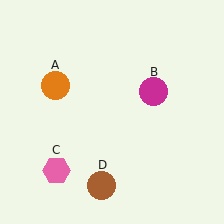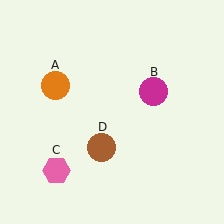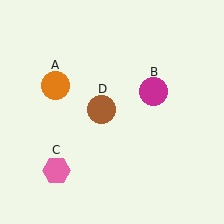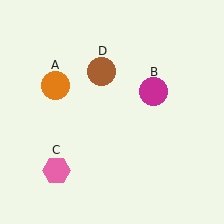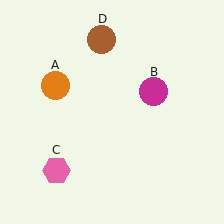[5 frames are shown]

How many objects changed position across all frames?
1 object changed position: brown circle (object D).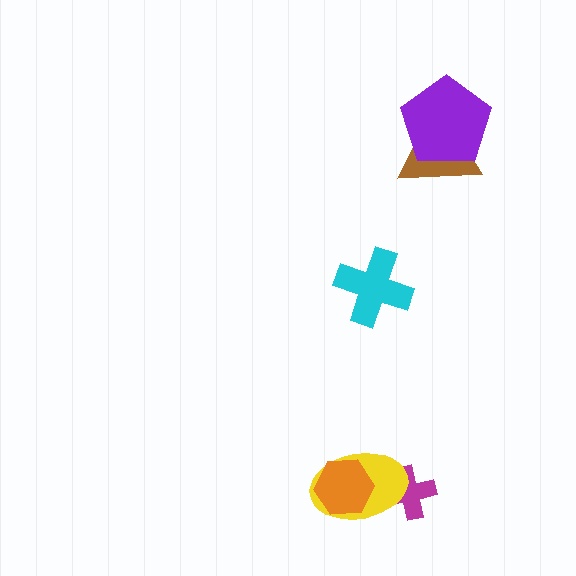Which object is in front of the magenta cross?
The yellow ellipse is in front of the magenta cross.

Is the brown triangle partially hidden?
Yes, it is partially covered by another shape.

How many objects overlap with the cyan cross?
0 objects overlap with the cyan cross.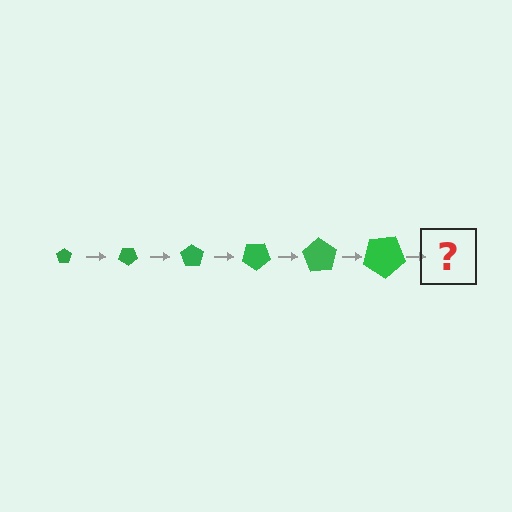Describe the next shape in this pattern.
It should be a pentagon, larger than the previous one and rotated 210 degrees from the start.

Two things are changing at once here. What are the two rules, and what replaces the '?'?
The two rules are that the pentagon grows larger each step and it rotates 35 degrees each step. The '?' should be a pentagon, larger than the previous one and rotated 210 degrees from the start.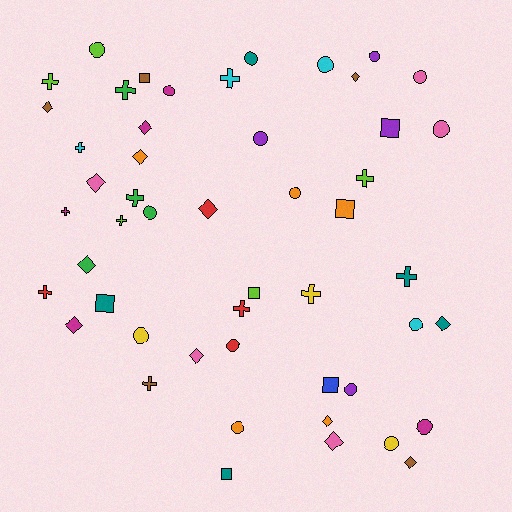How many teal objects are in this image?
There are 5 teal objects.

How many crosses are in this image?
There are 13 crosses.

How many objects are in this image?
There are 50 objects.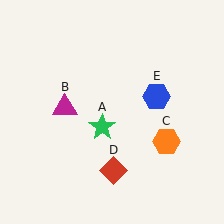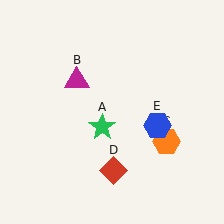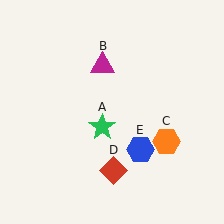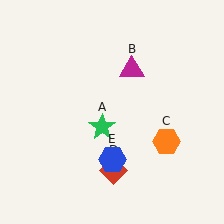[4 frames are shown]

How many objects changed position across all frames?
2 objects changed position: magenta triangle (object B), blue hexagon (object E).